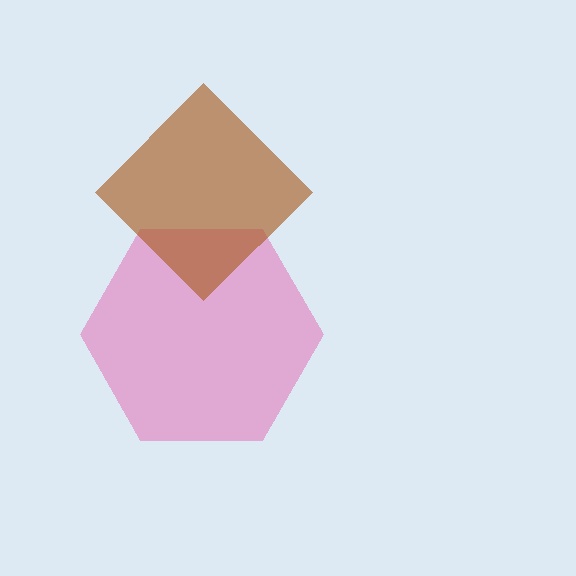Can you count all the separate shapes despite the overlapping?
Yes, there are 2 separate shapes.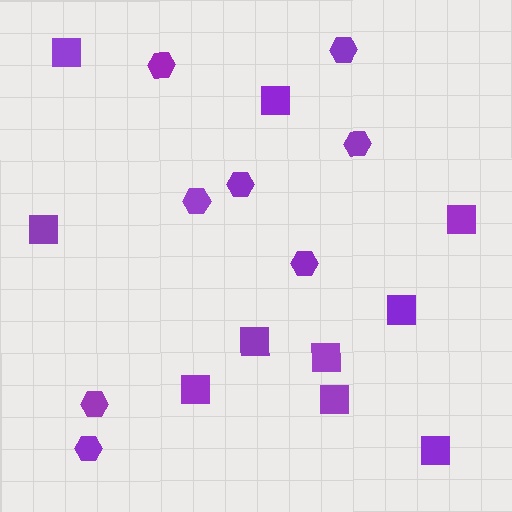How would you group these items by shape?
There are 2 groups: one group of hexagons (8) and one group of squares (10).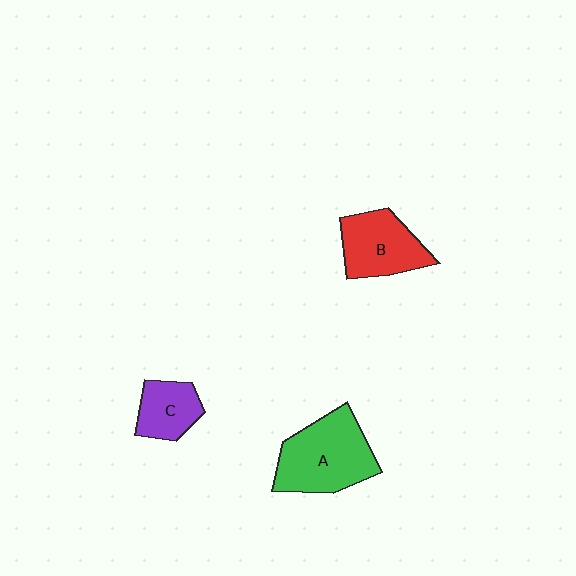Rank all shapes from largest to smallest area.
From largest to smallest: A (green), B (red), C (purple).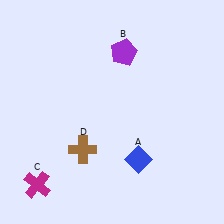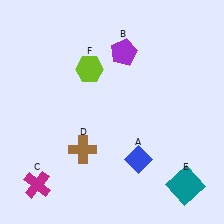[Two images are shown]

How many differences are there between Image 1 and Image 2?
There are 2 differences between the two images.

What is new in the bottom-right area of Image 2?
A teal square (E) was added in the bottom-right area of Image 2.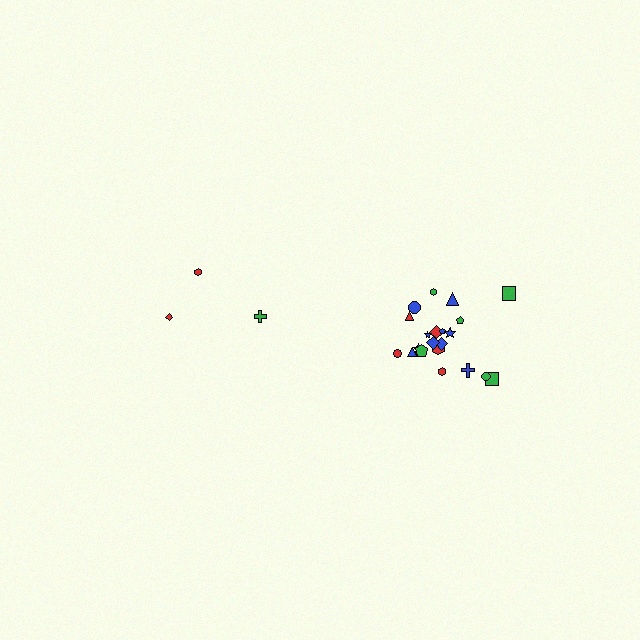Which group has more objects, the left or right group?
The right group.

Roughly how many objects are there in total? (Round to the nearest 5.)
Roughly 25 objects in total.